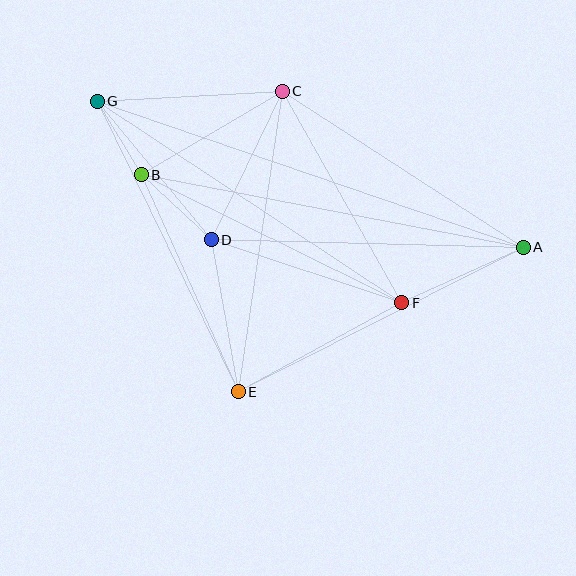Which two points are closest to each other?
Points B and G are closest to each other.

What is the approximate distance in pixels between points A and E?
The distance between A and E is approximately 320 pixels.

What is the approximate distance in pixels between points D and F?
The distance between D and F is approximately 200 pixels.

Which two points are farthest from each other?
Points A and G are farthest from each other.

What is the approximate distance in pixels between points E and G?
The distance between E and G is approximately 323 pixels.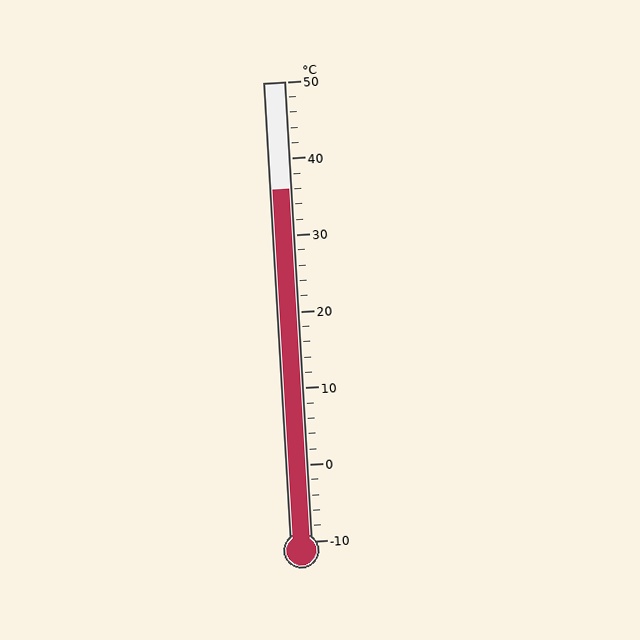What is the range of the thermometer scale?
The thermometer scale ranges from -10°C to 50°C.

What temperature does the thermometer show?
The thermometer shows approximately 36°C.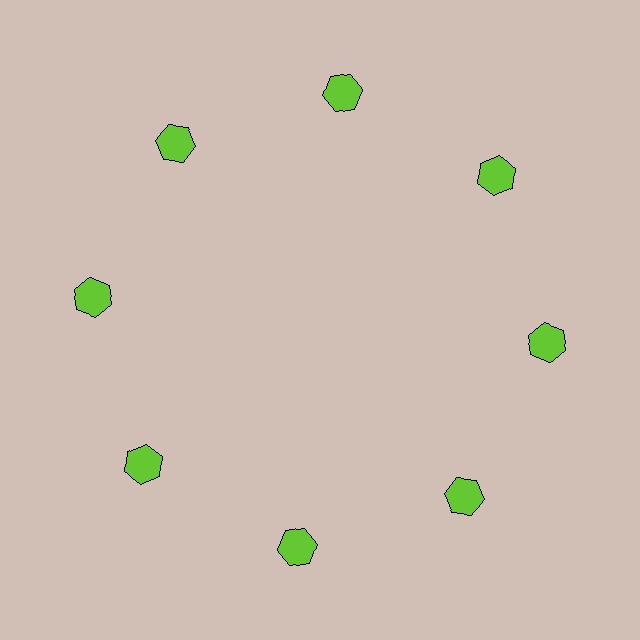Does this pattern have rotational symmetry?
Yes, this pattern has 8-fold rotational symmetry. It looks the same after rotating 45 degrees around the center.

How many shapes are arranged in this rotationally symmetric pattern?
There are 8 shapes, arranged in 8 groups of 1.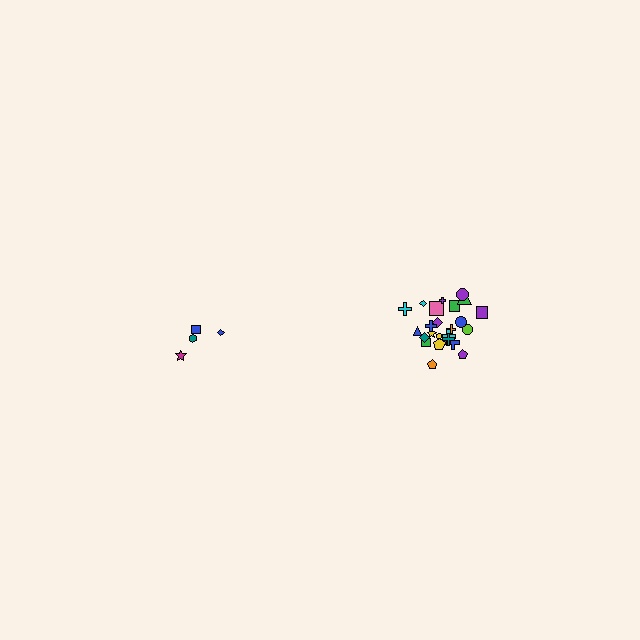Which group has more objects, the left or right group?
The right group.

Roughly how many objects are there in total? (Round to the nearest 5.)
Roughly 30 objects in total.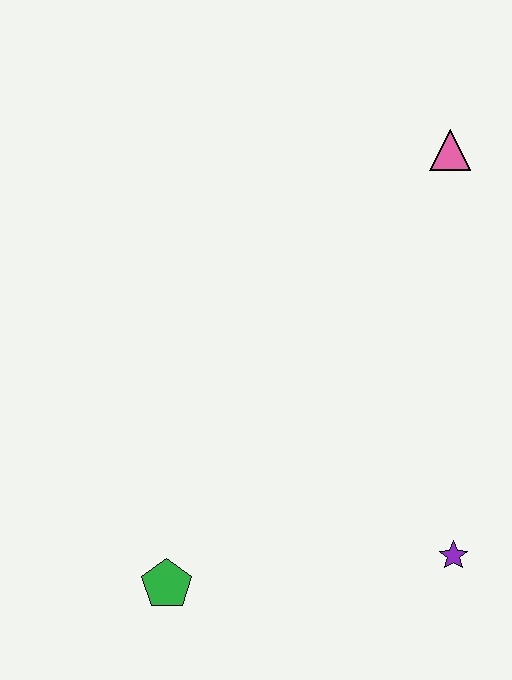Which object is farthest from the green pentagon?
The pink triangle is farthest from the green pentagon.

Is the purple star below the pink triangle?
Yes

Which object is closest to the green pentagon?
The purple star is closest to the green pentagon.